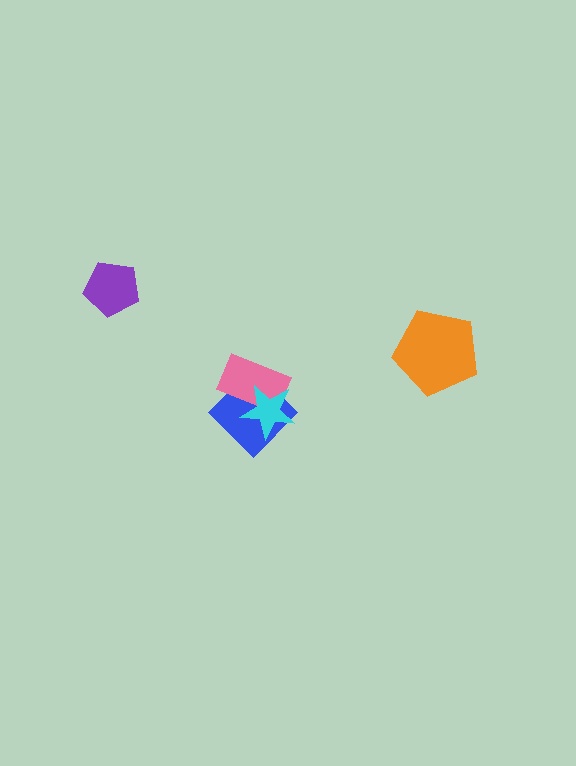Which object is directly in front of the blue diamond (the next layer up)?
The pink rectangle is directly in front of the blue diamond.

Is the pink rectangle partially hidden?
Yes, it is partially covered by another shape.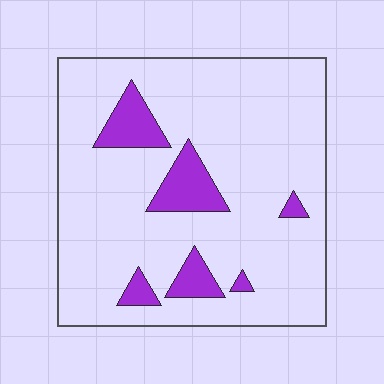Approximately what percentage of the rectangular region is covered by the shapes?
Approximately 15%.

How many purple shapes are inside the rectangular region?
6.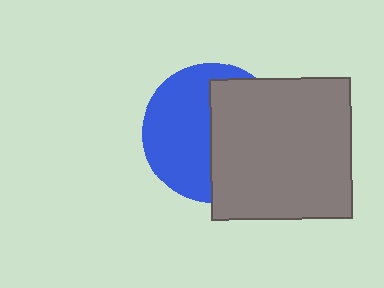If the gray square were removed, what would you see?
You would see the complete blue circle.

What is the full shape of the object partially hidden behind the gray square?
The partially hidden object is a blue circle.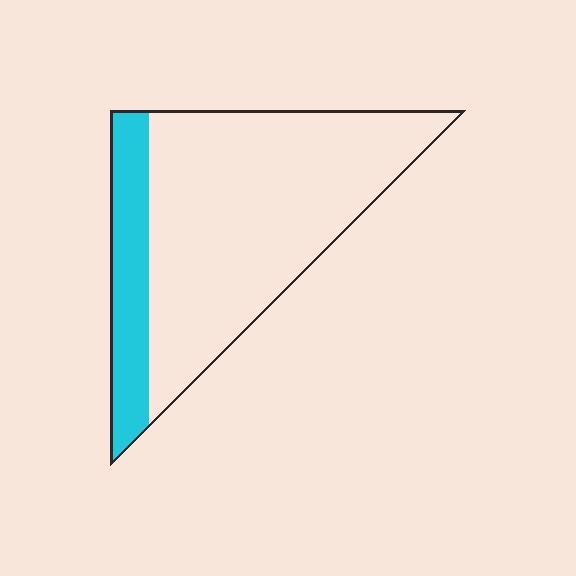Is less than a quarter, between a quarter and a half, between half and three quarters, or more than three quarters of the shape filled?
Less than a quarter.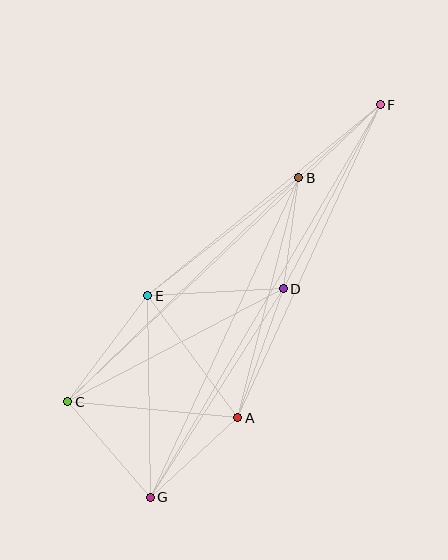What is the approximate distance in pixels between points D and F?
The distance between D and F is approximately 208 pixels.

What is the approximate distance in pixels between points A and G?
The distance between A and G is approximately 118 pixels.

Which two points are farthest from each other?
Points F and G are farthest from each other.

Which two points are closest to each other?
Points B and F are closest to each other.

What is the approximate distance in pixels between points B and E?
The distance between B and E is approximately 192 pixels.